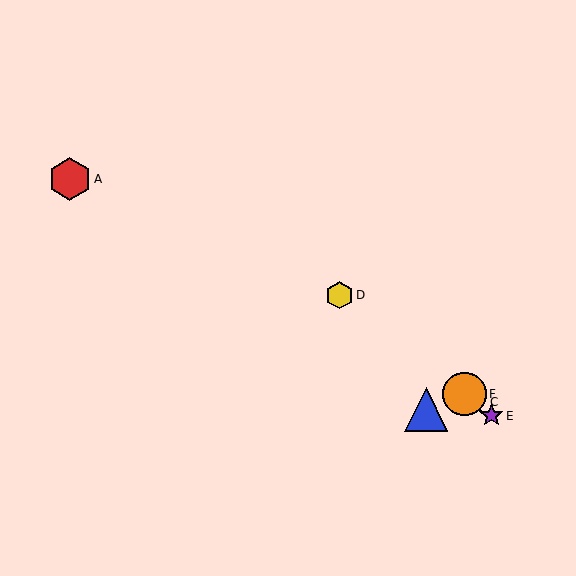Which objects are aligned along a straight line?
Objects C, D, E, F are aligned along a straight line.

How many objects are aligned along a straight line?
4 objects (C, D, E, F) are aligned along a straight line.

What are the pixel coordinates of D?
Object D is at (340, 295).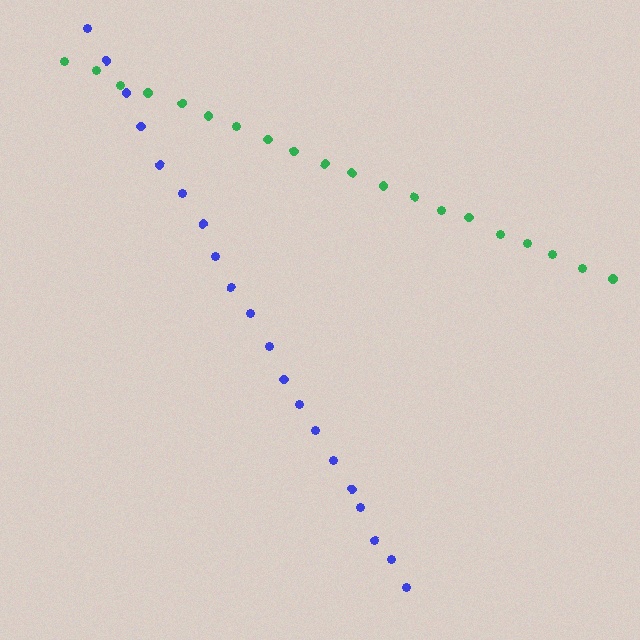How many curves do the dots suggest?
There are 2 distinct paths.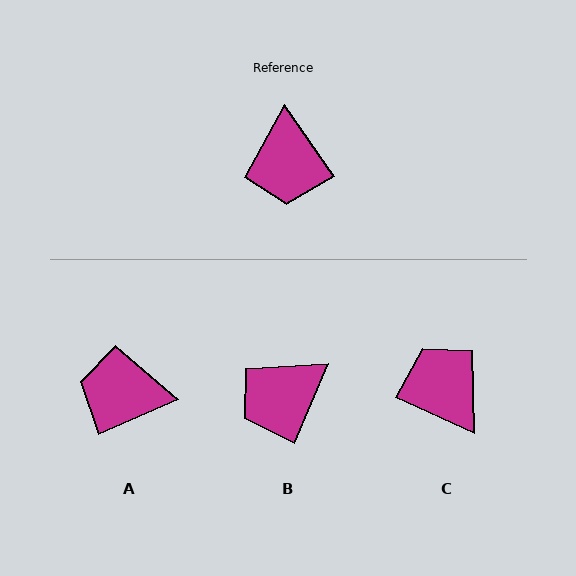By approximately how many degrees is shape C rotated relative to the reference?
Approximately 150 degrees clockwise.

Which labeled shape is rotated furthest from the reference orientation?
C, about 150 degrees away.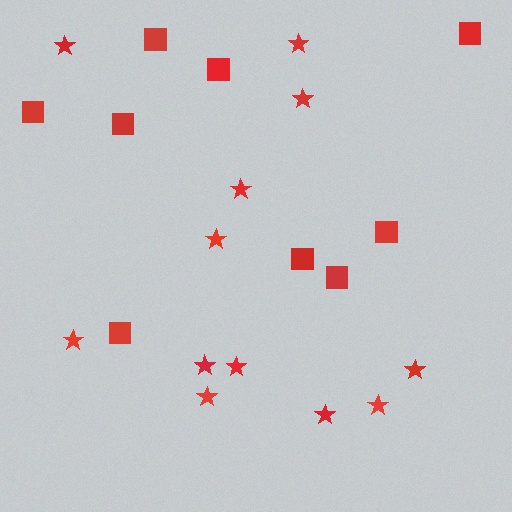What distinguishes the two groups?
There are 2 groups: one group of squares (9) and one group of stars (12).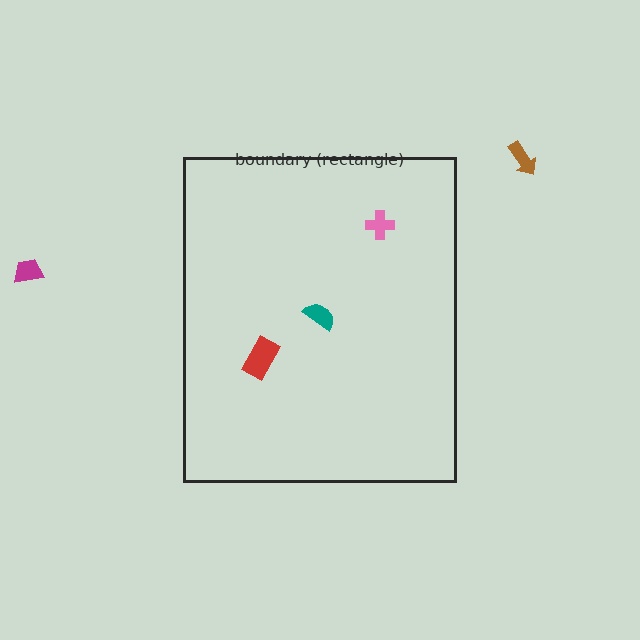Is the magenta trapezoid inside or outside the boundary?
Outside.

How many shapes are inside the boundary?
3 inside, 2 outside.